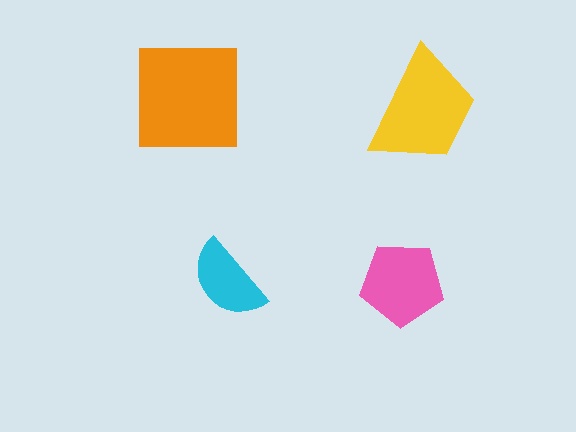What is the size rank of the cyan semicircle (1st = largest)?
4th.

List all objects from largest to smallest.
The orange square, the yellow trapezoid, the pink pentagon, the cyan semicircle.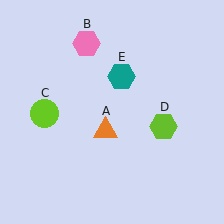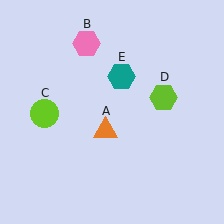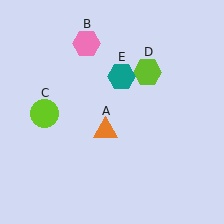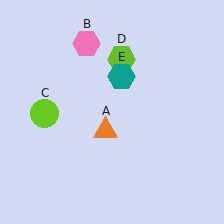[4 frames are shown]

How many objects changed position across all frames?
1 object changed position: lime hexagon (object D).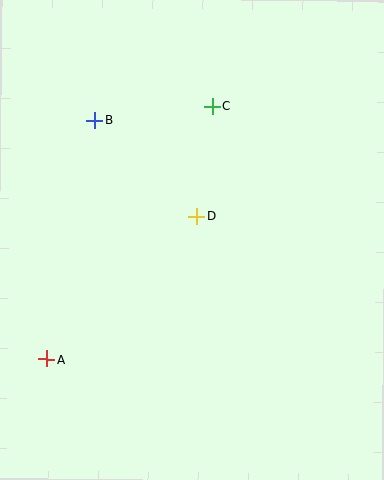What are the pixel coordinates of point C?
Point C is at (213, 106).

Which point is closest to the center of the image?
Point D at (197, 216) is closest to the center.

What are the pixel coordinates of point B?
Point B is at (95, 120).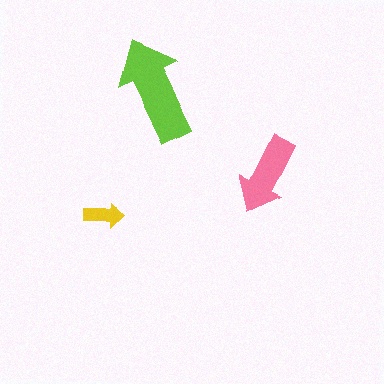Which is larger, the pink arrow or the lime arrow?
The lime one.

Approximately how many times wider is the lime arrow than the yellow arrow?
About 2.5 times wider.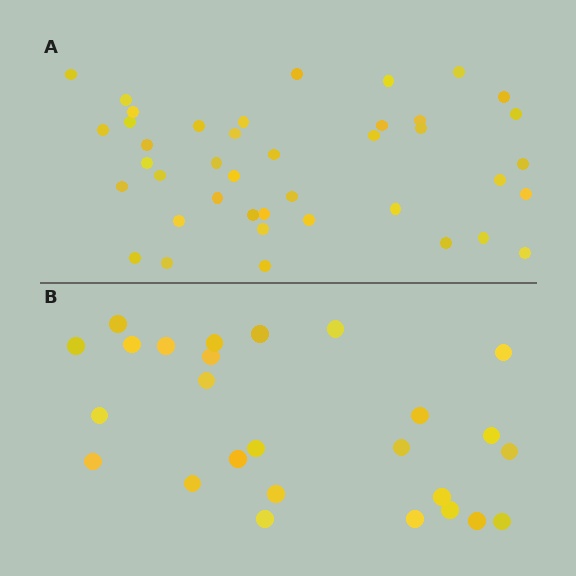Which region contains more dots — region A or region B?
Region A (the top region) has more dots.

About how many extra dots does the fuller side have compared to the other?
Region A has approximately 15 more dots than region B.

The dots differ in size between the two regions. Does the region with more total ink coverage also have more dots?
No. Region B has more total ink coverage because its dots are larger, but region A actually contains more individual dots. Total area can be misleading — the number of items is what matters here.